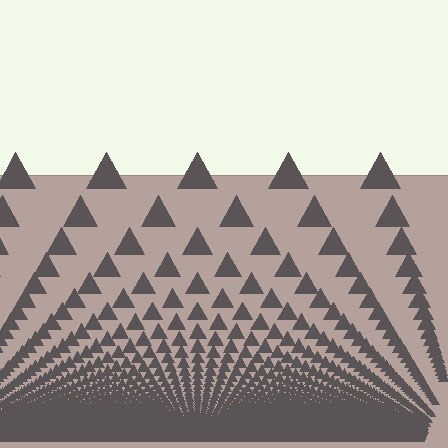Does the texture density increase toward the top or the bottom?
Density increases toward the bottom.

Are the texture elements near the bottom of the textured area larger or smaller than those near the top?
Smaller. The gradient is inverted — elements near the bottom are smaller and denser.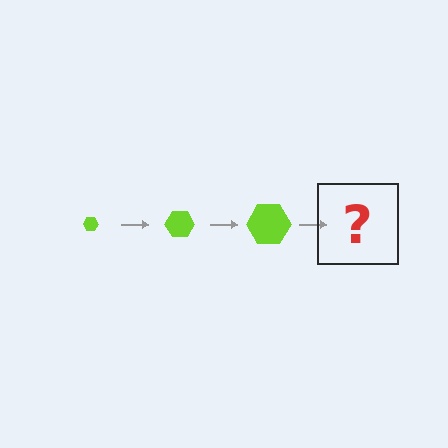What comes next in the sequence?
The next element should be a lime hexagon, larger than the previous one.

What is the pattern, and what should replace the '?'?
The pattern is that the hexagon gets progressively larger each step. The '?' should be a lime hexagon, larger than the previous one.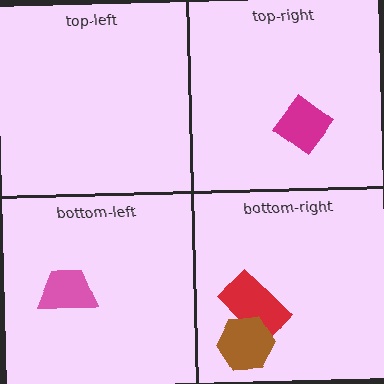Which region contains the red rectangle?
The bottom-right region.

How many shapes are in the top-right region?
1.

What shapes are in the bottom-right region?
The red rectangle, the brown hexagon.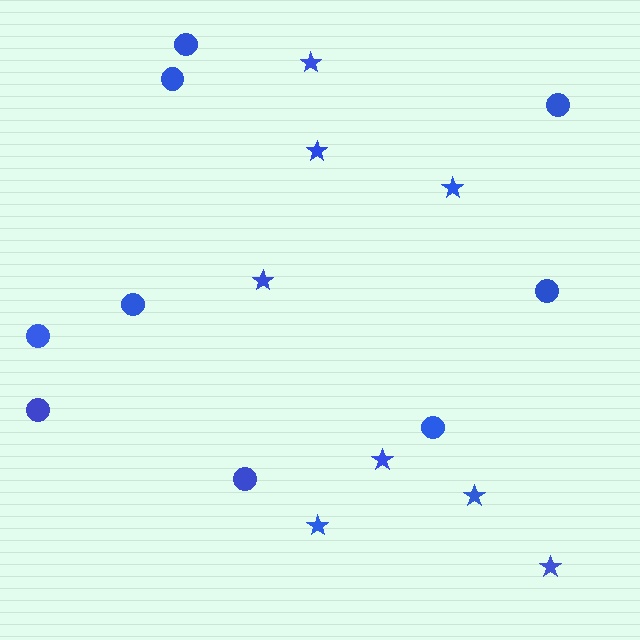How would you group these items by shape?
There are 2 groups: one group of circles (9) and one group of stars (8).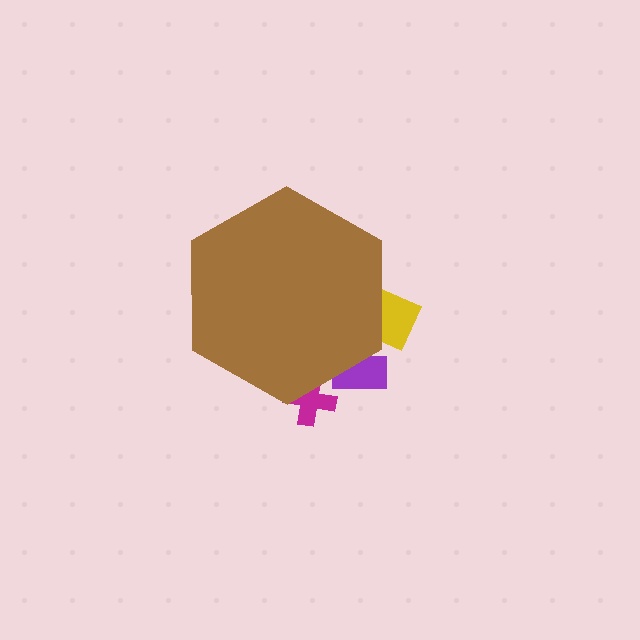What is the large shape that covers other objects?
A brown hexagon.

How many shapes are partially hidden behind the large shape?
3 shapes are partially hidden.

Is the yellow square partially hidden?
Yes, the yellow square is partially hidden behind the brown hexagon.